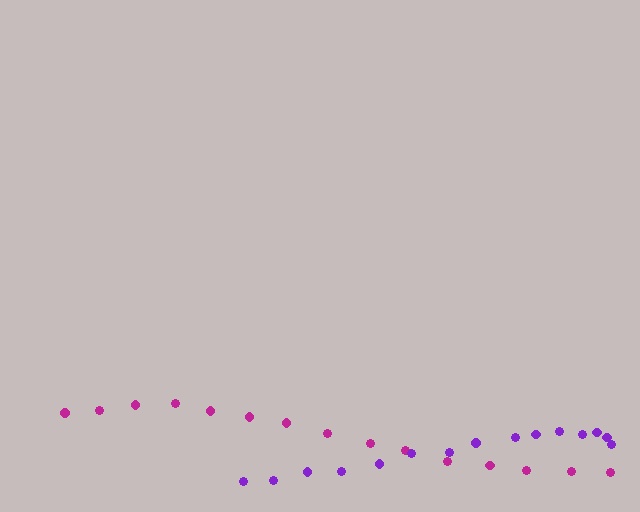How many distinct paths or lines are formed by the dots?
There are 2 distinct paths.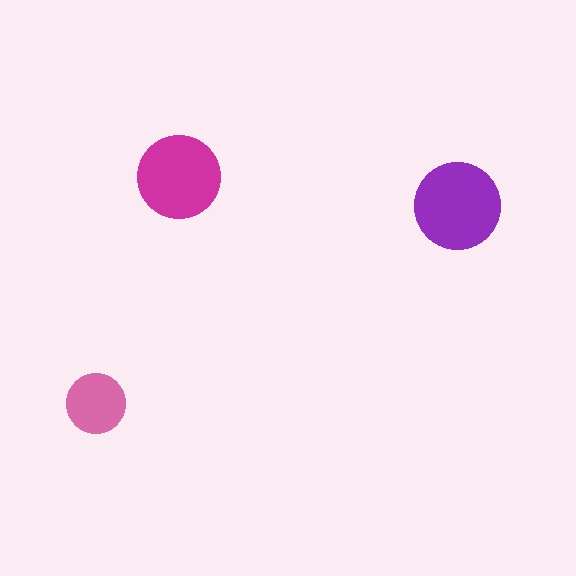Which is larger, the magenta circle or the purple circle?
The purple one.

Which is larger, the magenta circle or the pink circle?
The magenta one.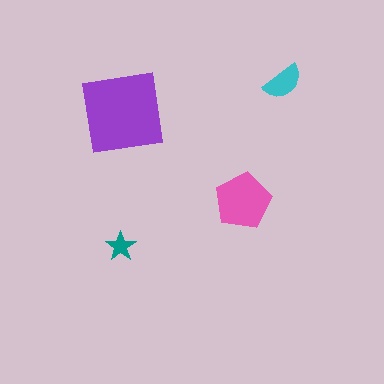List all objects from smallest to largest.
The teal star, the cyan semicircle, the pink pentagon, the purple square.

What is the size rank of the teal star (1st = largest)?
4th.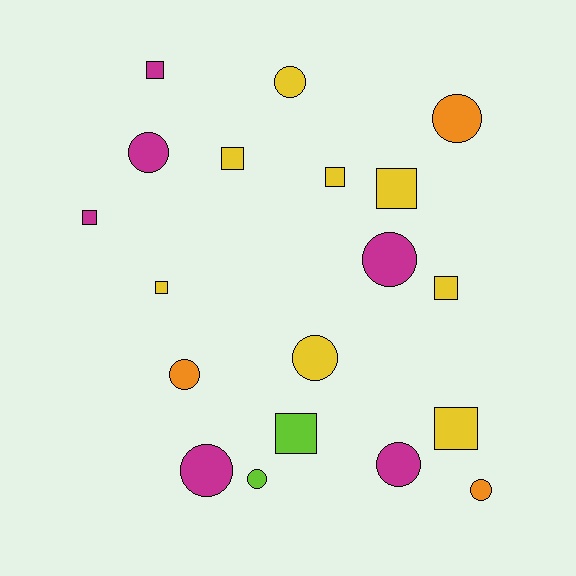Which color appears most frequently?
Yellow, with 8 objects.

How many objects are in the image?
There are 19 objects.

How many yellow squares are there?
There are 6 yellow squares.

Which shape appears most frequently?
Circle, with 10 objects.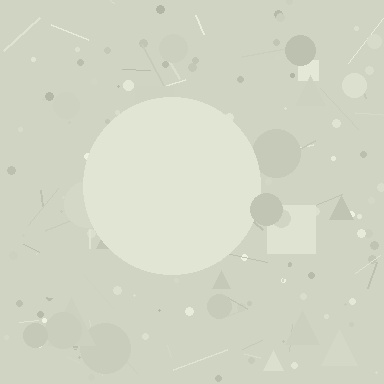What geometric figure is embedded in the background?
A circle is embedded in the background.